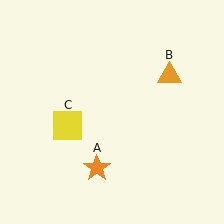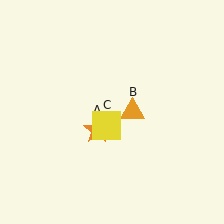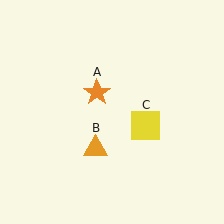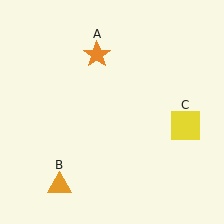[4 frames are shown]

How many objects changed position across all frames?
3 objects changed position: orange star (object A), orange triangle (object B), yellow square (object C).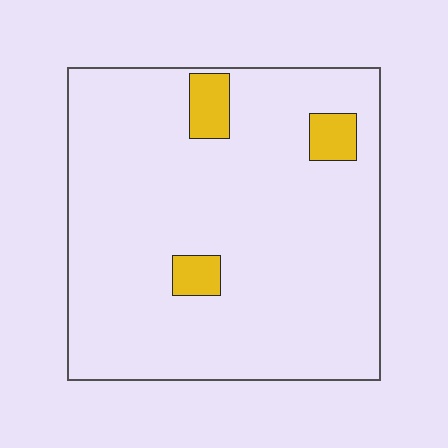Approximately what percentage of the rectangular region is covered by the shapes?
Approximately 5%.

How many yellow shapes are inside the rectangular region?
3.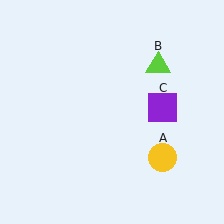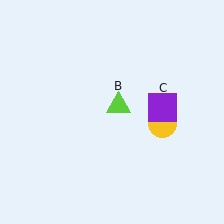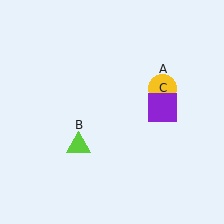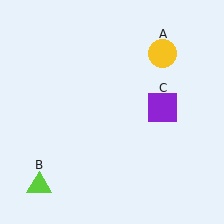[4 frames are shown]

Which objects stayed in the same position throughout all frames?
Purple square (object C) remained stationary.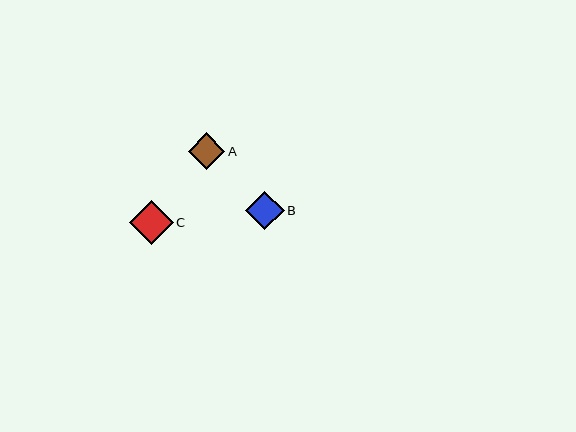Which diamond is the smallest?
Diamond A is the smallest with a size of approximately 37 pixels.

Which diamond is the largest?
Diamond C is the largest with a size of approximately 44 pixels.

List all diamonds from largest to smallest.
From largest to smallest: C, B, A.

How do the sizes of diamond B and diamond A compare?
Diamond B and diamond A are approximately the same size.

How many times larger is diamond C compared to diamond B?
Diamond C is approximately 1.1 times the size of diamond B.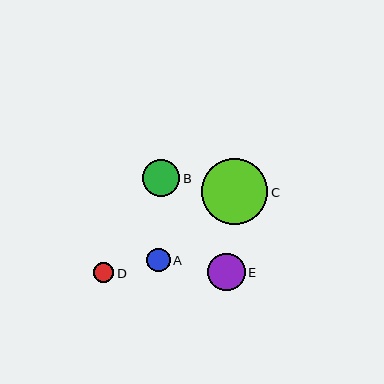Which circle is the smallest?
Circle D is the smallest with a size of approximately 20 pixels.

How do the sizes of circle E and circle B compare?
Circle E and circle B are approximately the same size.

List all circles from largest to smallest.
From largest to smallest: C, E, B, A, D.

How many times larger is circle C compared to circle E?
Circle C is approximately 1.8 times the size of circle E.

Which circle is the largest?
Circle C is the largest with a size of approximately 66 pixels.